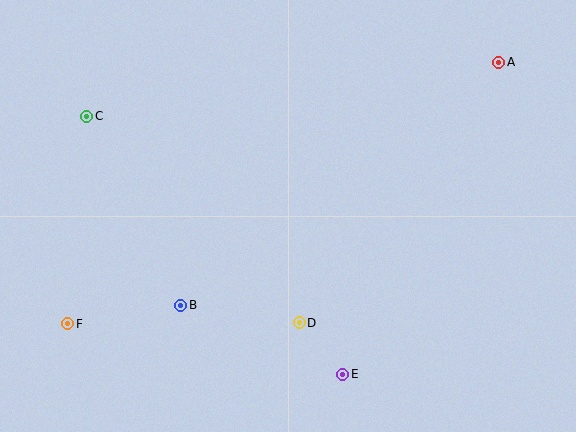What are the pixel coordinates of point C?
Point C is at (87, 116).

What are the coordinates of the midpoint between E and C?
The midpoint between E and C is at (215, 245).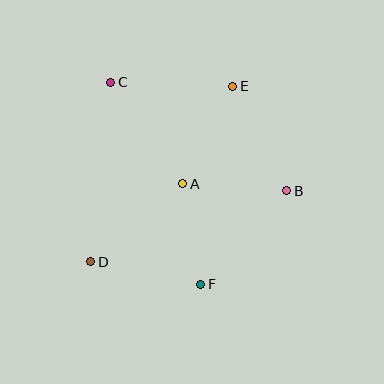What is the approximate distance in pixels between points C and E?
The distance between C and E is approximately 122 pixels.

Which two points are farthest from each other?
Points D and E are farthest from each other.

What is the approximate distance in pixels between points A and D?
The distance between A and D is approximately 121 pixels.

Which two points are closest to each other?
Points A and F are closest to each other.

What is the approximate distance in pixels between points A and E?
The distance between A and E is approximately 110 pixels.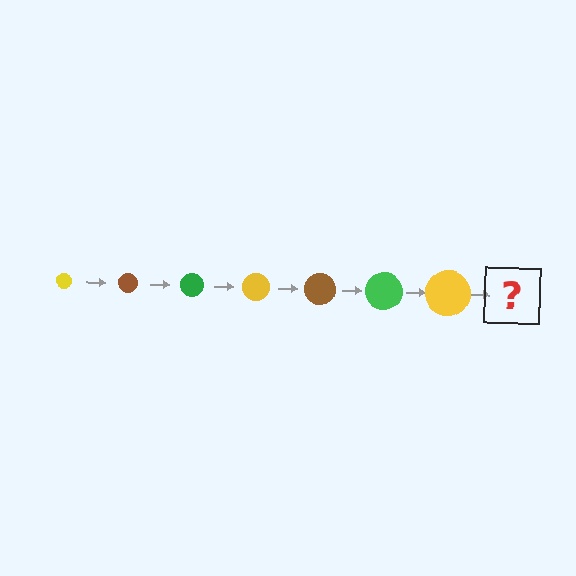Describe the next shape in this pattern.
It should be a brown circle, larger than the previous one.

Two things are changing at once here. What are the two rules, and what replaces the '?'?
The two rules are that the circle grows larger each step and the color cycles through yellow, brown, and green. The '?' should be a brown circle, larger than the previous one.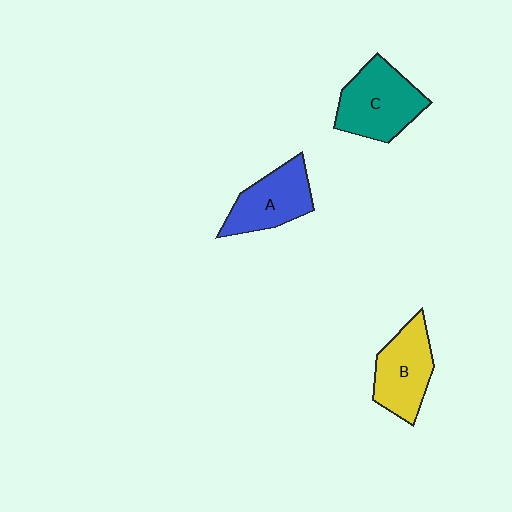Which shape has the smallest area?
Shape A (blue).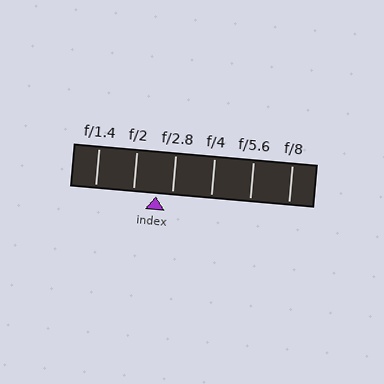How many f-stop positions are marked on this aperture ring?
There are 6 f-stop positions marked.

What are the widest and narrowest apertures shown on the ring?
The widest aperture shown is f/1.4 and the narrowest is f/8.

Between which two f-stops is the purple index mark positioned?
The index mark is between f/2 and f/2.8.